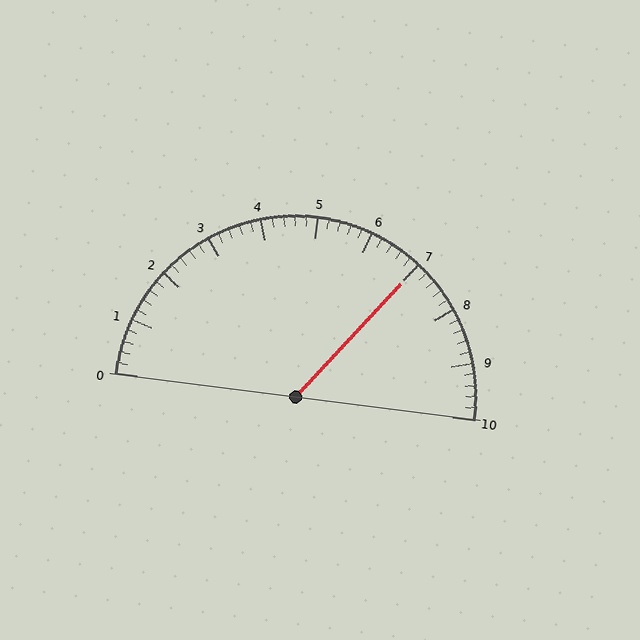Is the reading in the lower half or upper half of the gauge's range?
The reading is in the upper half of the range (0 to 10).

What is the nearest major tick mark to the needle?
The nearest major tick mark is 7.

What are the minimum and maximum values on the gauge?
The gauge ranges from 0 to 10.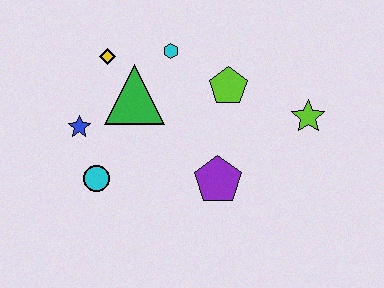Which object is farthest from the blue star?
The lime star is farthest from the blue star.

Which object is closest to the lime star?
The lime pentagon is closest to the lime star.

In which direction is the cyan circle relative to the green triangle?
The cyan circle is below the green triangle.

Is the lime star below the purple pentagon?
No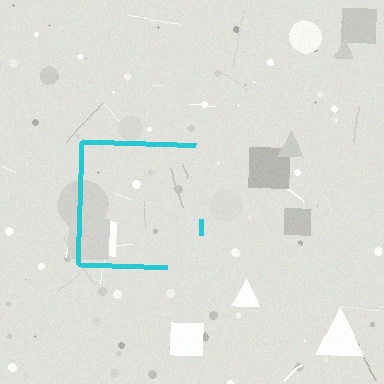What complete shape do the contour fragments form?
The contour fragments form a square.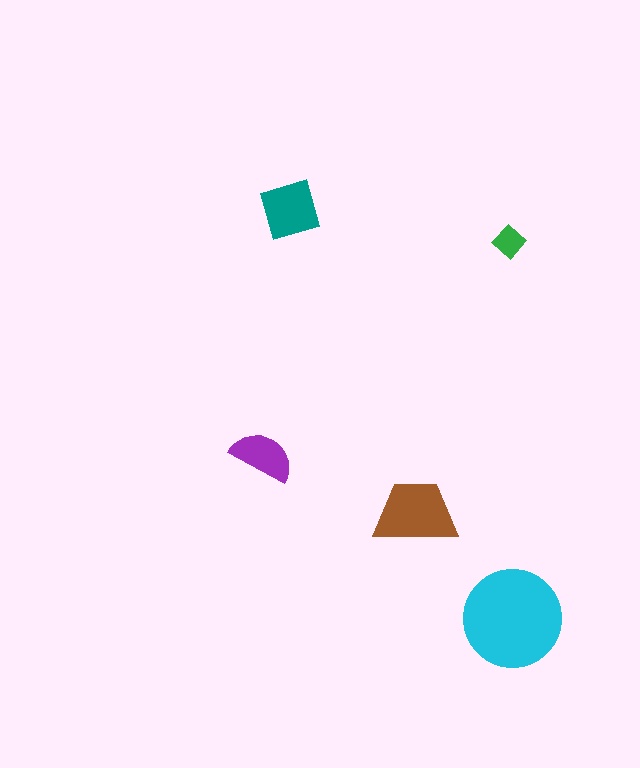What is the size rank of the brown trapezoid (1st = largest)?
2nd.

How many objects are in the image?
There are 5 objects in the image.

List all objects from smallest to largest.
The green diamond, the purple semicircle, the teal square, the brown trapezoid, the cyan circle.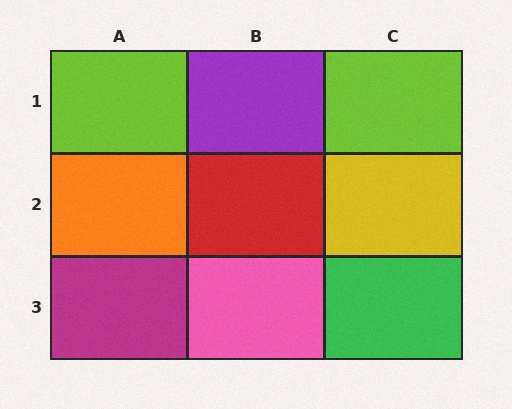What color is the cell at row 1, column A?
Lime.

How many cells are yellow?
1 cell is yellow.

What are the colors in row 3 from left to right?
Magenta, pink, green.